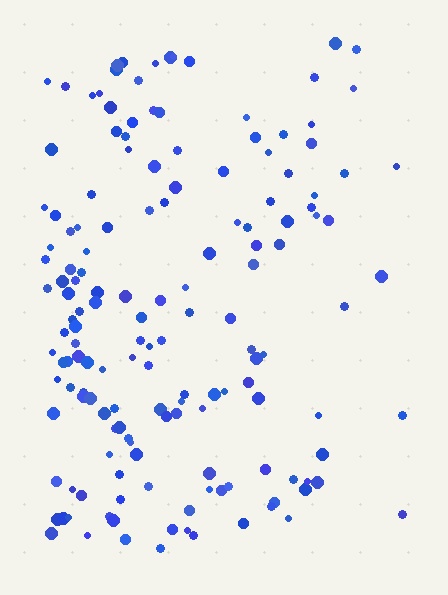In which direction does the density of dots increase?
From right to left, with the left side densest.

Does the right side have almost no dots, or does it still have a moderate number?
Still a moderate number, just noticeably fewer than the left.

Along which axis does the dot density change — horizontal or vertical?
Horizontal.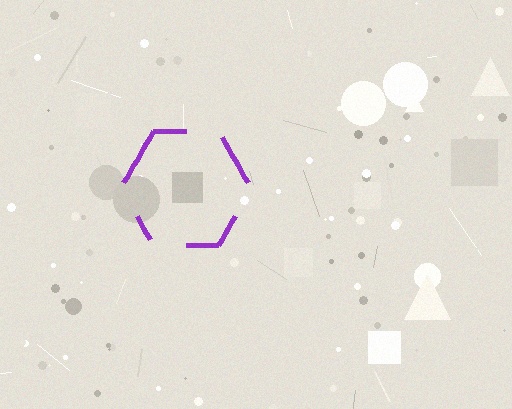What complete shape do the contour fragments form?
The contour fragments form a hexagon.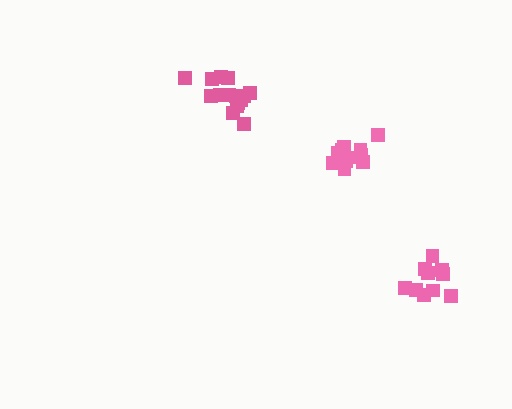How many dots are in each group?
Group 1: 11 dots, Group 2: 10 dots, Group 3: 15 dots (36 total).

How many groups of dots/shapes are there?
There are 3 groups.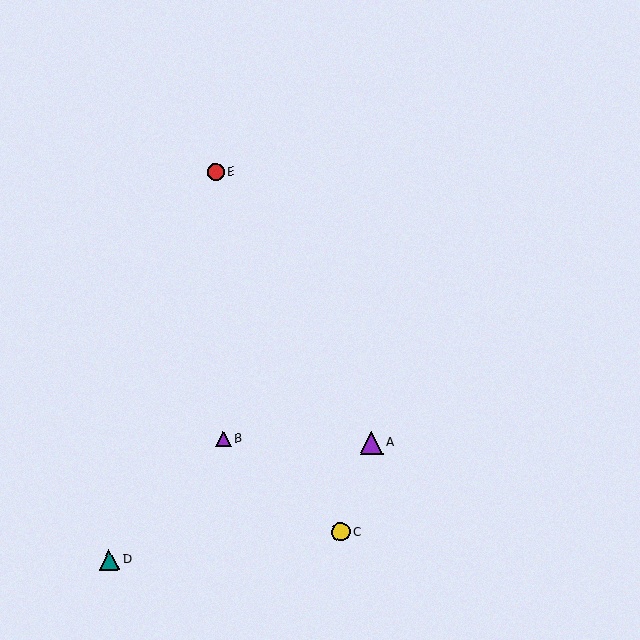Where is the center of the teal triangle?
The center of the teal triangle is at (109, 560).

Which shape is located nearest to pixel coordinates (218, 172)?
The red circle (labeled E) at (216, 172) is nearest to that location.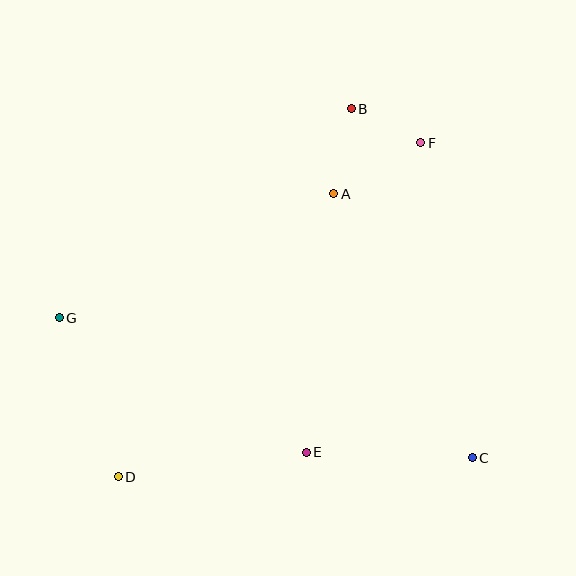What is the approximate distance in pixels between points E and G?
The distance between E and G is approximately 282 pixels.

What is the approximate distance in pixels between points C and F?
The distance between C and F is approximately 320 pixels.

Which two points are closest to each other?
Points B and F are closest to each other.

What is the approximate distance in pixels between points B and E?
The distance between B and E is approximately 347 pixels.